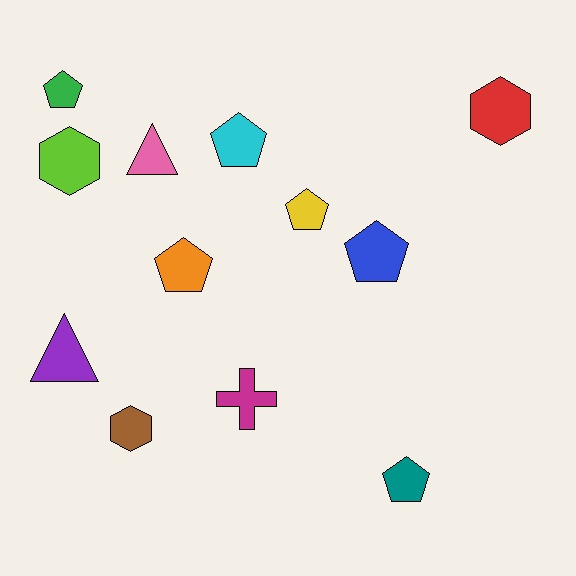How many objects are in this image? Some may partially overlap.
There are 12 objects.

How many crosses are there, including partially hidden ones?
There is 1 cross.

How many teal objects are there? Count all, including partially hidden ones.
There is 1 teal object.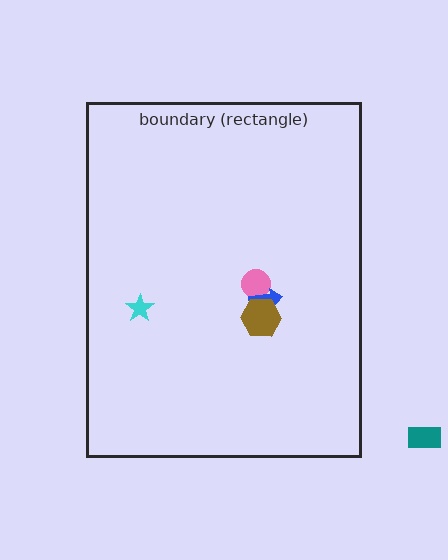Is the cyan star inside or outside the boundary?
Inside.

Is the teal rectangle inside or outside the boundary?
Outside.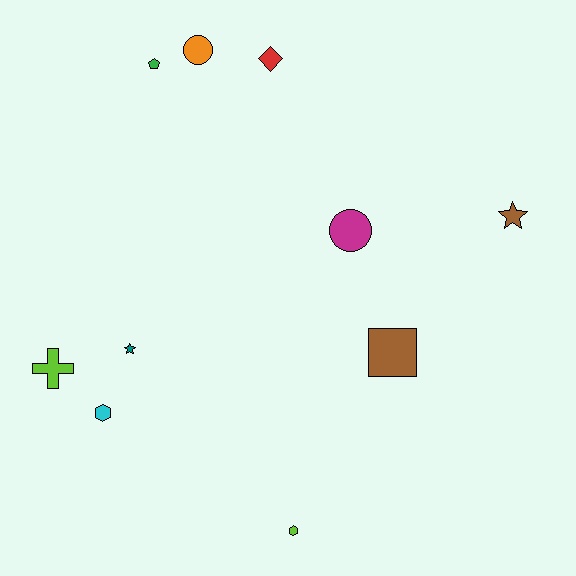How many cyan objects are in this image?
There is 1 cyan object.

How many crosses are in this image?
There is 1 cross.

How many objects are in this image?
There are 10 objects.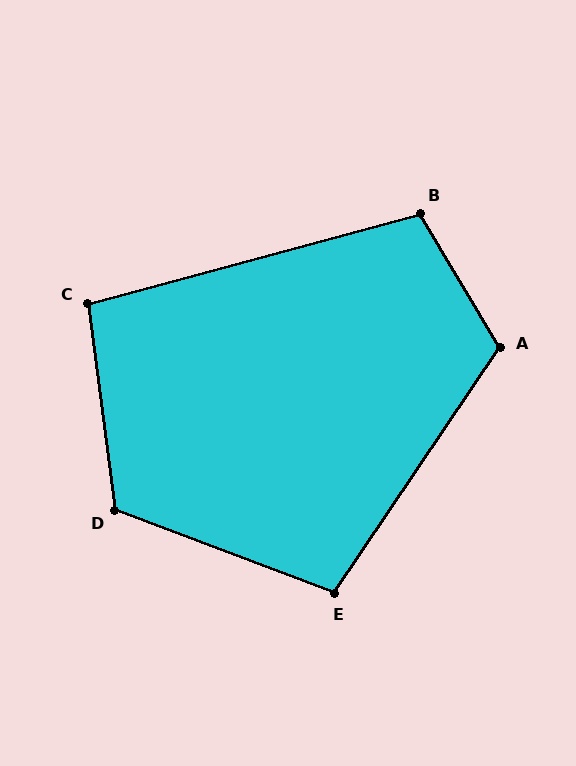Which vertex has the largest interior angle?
D, at approximately 118 degrees.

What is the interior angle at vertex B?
Approximately 106 degrees (obtuse).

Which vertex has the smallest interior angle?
C, at approximately 98 degrees.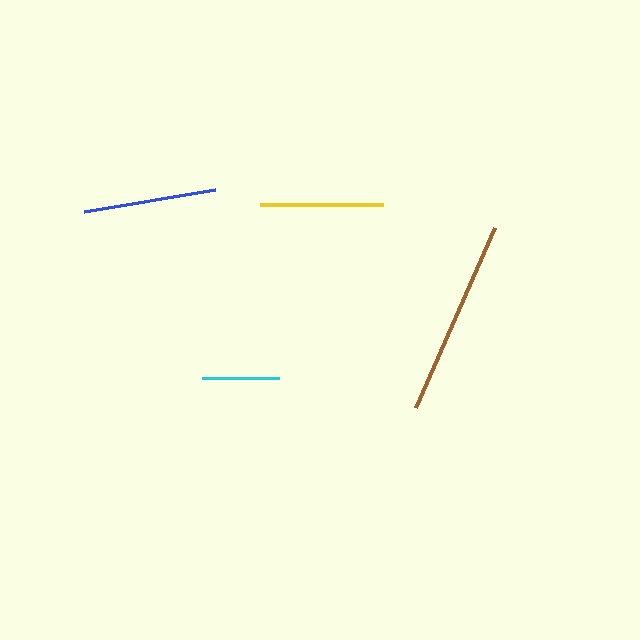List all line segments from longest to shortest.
From longest to shortest: brown, blue, yellow, cyan.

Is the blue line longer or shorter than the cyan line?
The blue line is longer than the cyan line.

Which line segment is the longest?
The brown line is the longest at approximately 196 pixels.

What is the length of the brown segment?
The brown segment is approximately 196 pixels long.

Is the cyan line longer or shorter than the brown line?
The brown line is longer than the cyan line.